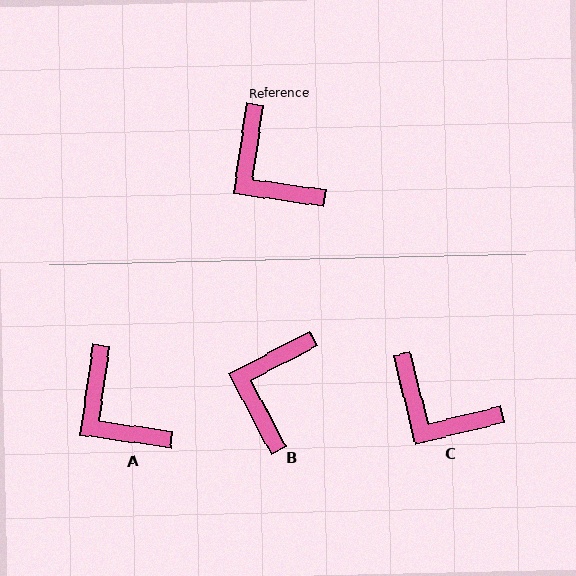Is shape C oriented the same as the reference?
No, it is off by about 22 degrees.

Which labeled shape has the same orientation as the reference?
A.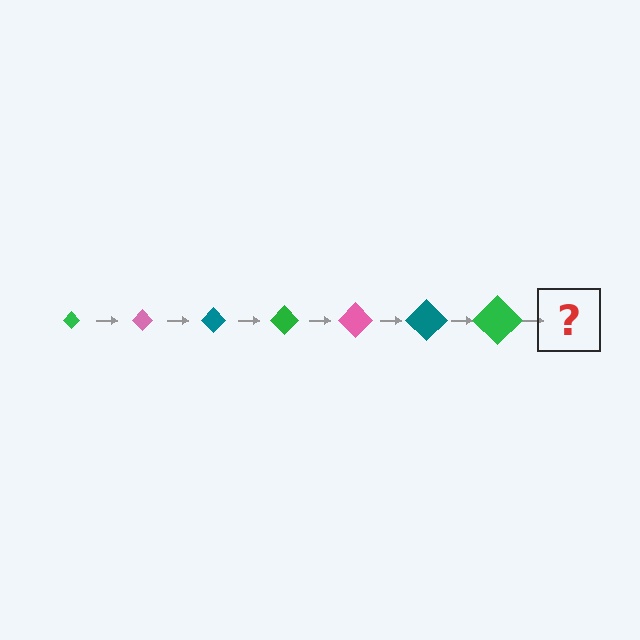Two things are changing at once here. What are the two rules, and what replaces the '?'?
The two rules are that the diamond grows larger each step and the color cycles through green, pink, and teal. The '?' should be a pink diamond, larger than the previous one.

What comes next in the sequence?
The next element should be a pink diamond, larger than the previous one.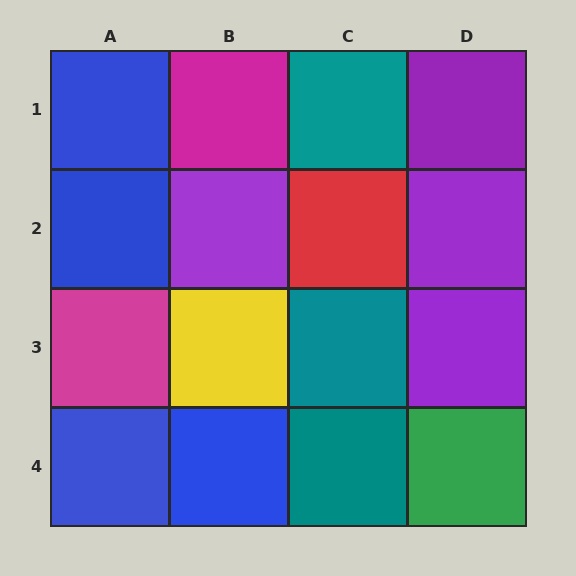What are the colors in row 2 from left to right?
Blue, purple, red, purple.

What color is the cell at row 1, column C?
Teal.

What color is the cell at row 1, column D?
Purple.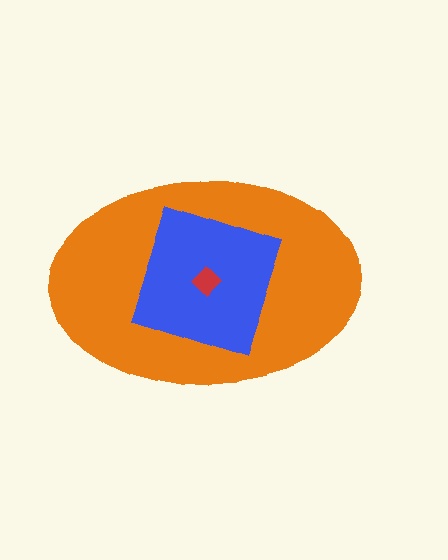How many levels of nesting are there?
3.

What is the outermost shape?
The orange ellipse.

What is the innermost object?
The red diamond.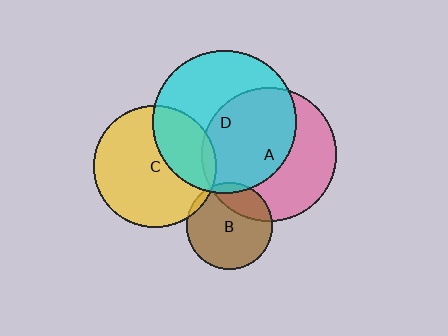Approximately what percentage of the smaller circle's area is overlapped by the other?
Approximately 5%.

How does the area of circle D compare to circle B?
Approximately 2.7 times.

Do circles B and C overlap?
Yes.